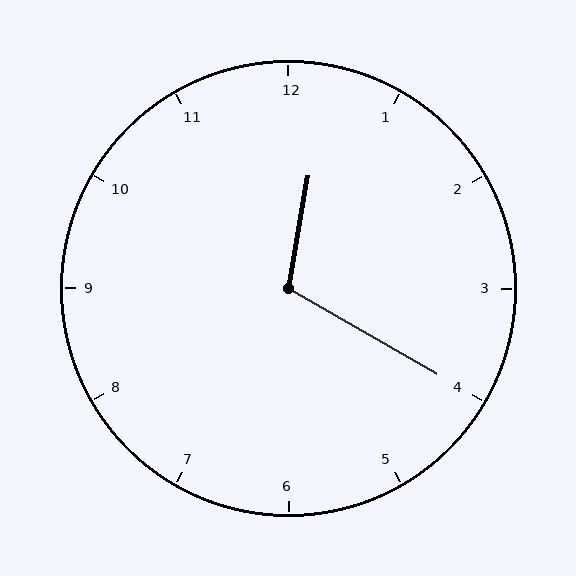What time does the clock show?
12:20.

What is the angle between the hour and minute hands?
Approximately 110 degrees.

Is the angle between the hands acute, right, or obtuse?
It is obtuse.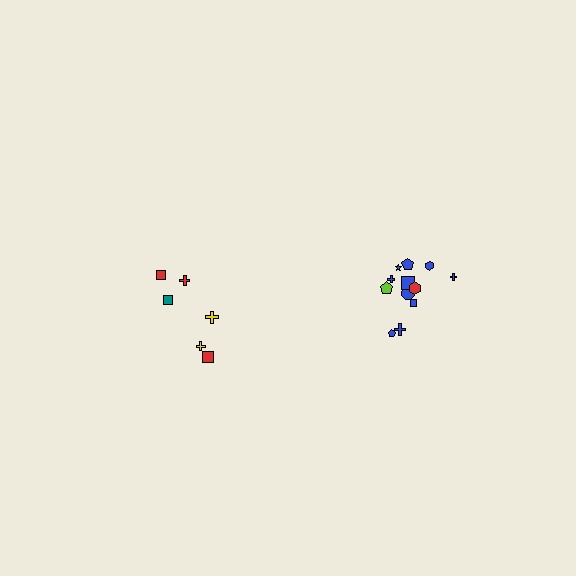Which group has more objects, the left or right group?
The right group.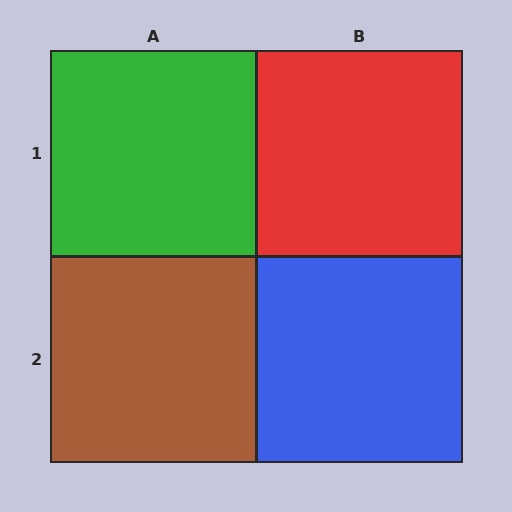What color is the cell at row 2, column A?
Brown.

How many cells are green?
1 cell is green.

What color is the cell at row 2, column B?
Blue.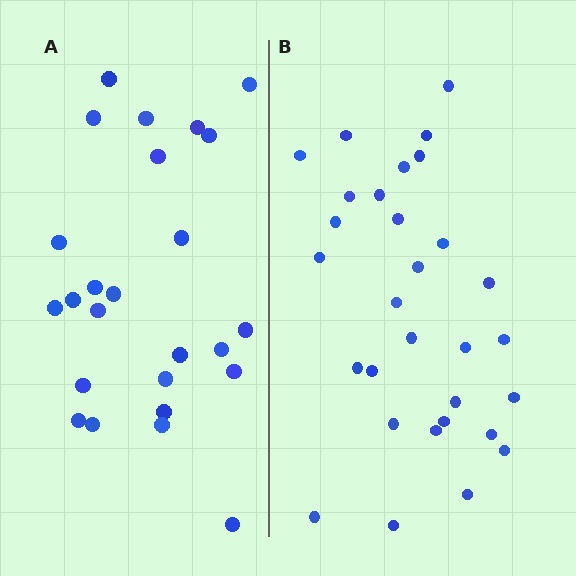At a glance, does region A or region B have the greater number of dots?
Region B (the right region) has more dots.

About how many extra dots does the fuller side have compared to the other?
Region B has about 5 more dots than region A.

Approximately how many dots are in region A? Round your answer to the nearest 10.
About 20 dots. (The exact count is 25, which rounds to 20.)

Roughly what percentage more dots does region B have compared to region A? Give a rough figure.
About 20% more.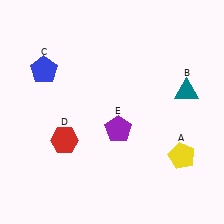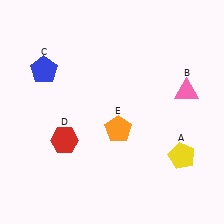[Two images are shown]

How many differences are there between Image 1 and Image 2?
There are 2 differences between the two images.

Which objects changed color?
B changed from teal to pink. E changed from purple to orange.